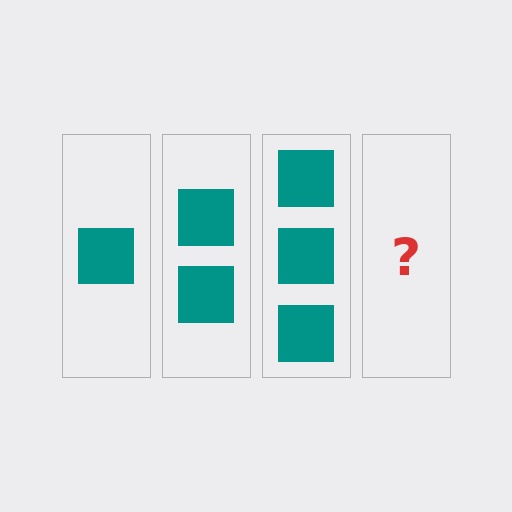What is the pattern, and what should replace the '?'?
The pattern is that each step adds one more square. The '?' should be 4 squares.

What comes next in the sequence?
The next element should be 4 squares.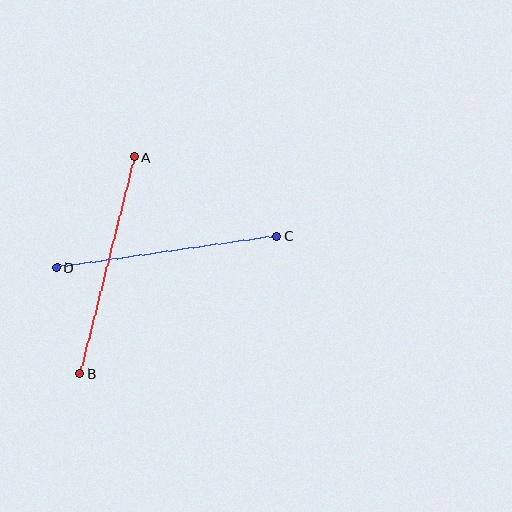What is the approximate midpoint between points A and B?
The midpoint is at approximately (107, 265) pixels.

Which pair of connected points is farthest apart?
Points A and B are farthest apart.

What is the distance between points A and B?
The distance is approximately 223 pixels.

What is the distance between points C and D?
The distance is approximately 222 pixels.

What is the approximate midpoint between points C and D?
The midpoint is at approximately (167, 252) pixels.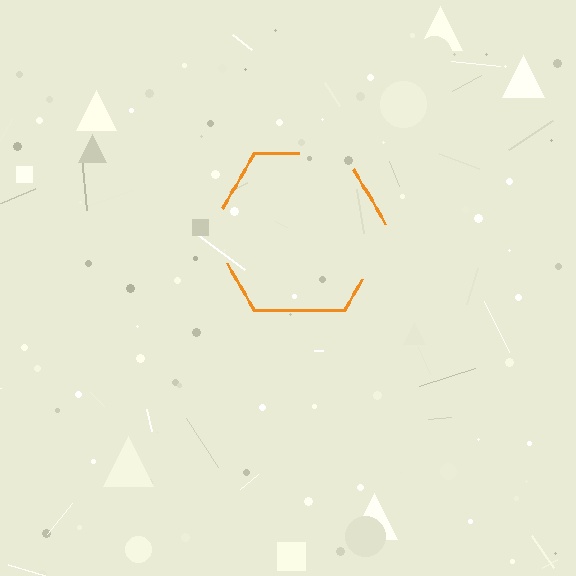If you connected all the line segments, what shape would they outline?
They would outline a hexagon.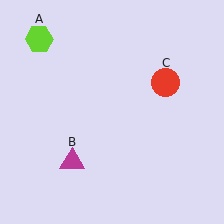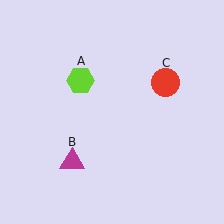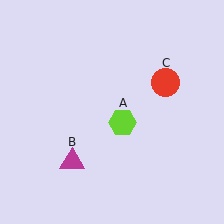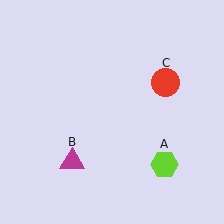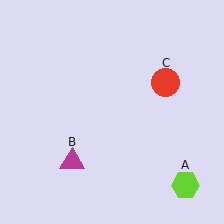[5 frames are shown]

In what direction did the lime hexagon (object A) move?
The lime hexagon (object A) moved down and to the right.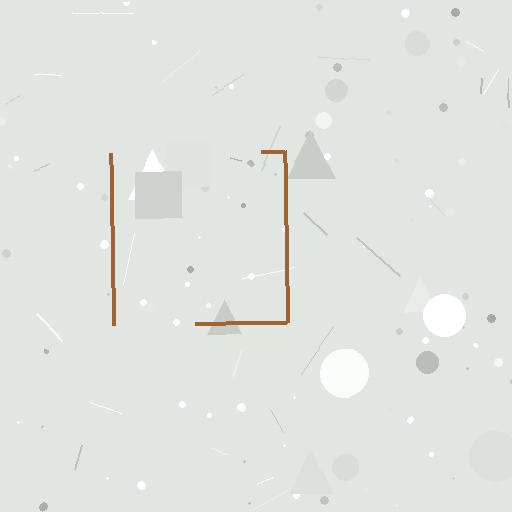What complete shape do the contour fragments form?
The contour fragments form a square.